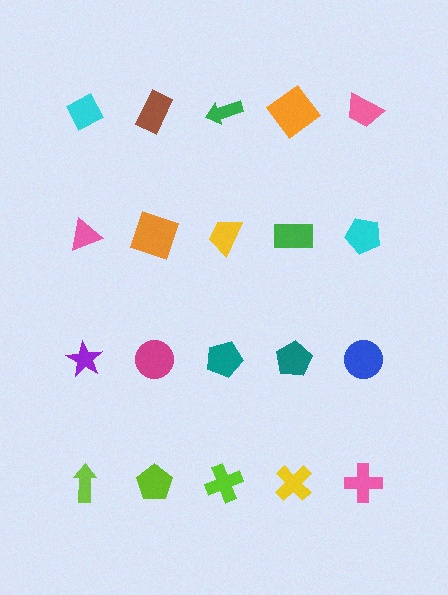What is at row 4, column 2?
A lime pentagon.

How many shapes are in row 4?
5 shapes.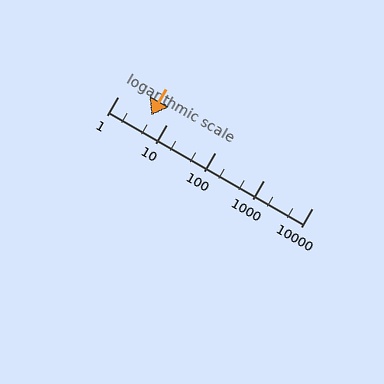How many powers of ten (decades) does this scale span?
The scale spans 4 decades, from 1 to 10000.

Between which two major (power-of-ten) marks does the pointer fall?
The pointer is between 1 and 10.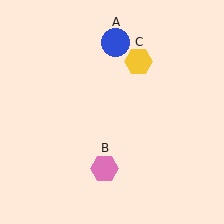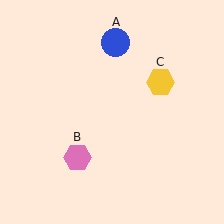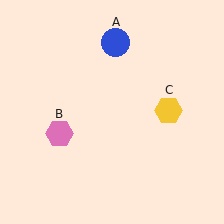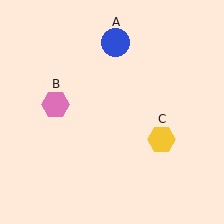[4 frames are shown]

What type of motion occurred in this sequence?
The pink hexagon (object B), yellow hexagon (object C) rotated clockwise around the center of the scene.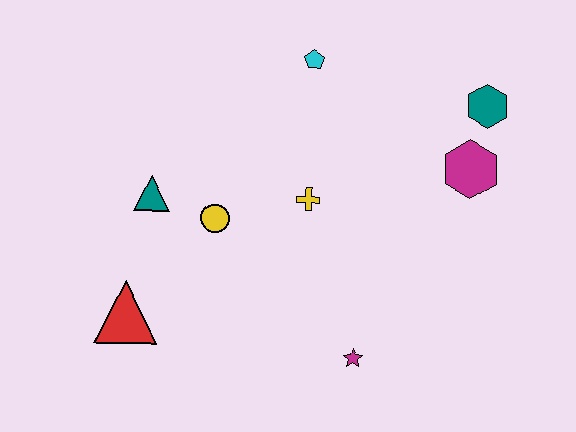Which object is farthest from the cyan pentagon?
The red triangle is farthest from the cyan pentagon.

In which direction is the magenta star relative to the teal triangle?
The magenta star is to the right of the teal triangle.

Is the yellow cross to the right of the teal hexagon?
No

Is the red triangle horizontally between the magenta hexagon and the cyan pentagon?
No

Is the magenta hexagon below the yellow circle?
No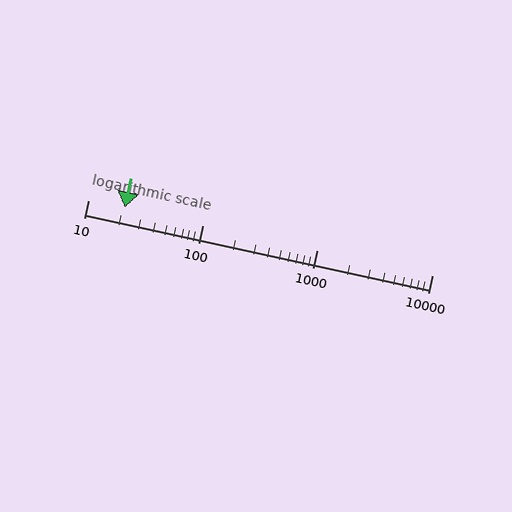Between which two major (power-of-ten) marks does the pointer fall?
The pointer is between 10 and 100.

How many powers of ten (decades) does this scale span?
The scale spans 3 decades, from 10 to 10000.